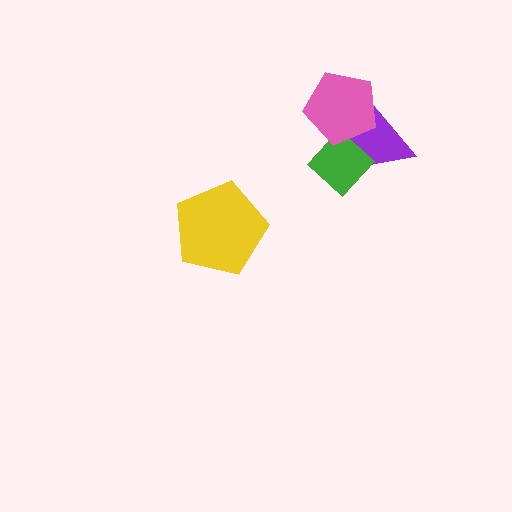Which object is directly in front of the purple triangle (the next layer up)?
The green diamond is directly in front of the purple triangle.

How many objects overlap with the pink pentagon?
2 objects overlap with the pink pentagon.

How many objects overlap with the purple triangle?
2 objects overlap with the purple triangle.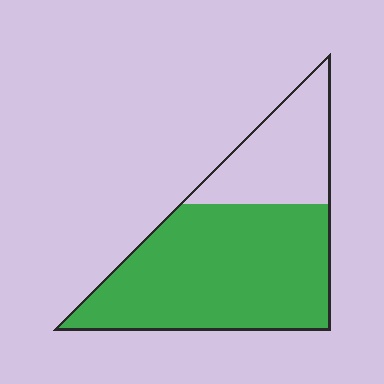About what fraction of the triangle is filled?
About two thirds (2/3).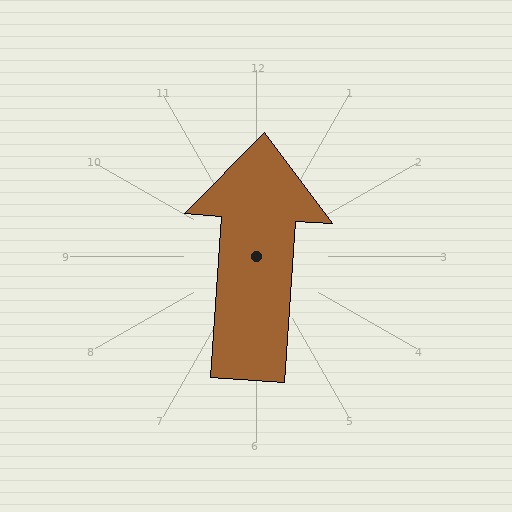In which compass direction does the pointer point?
North.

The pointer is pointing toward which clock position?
Roughly 12 o'clock.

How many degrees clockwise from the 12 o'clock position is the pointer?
Approximately 4 degrees.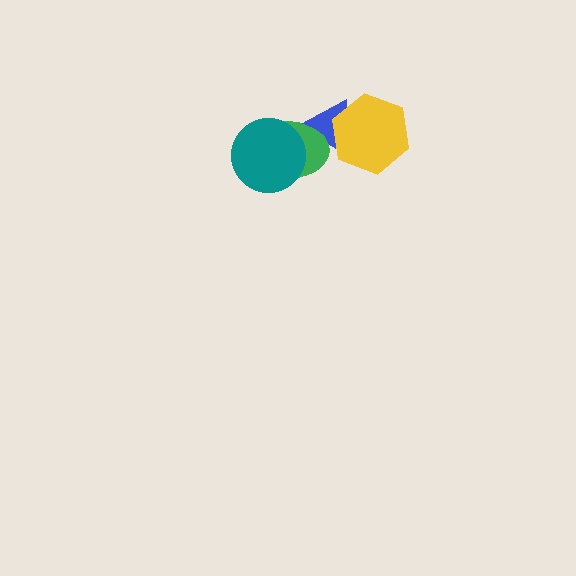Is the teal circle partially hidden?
No, no other shape covers it.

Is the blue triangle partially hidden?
Yes, it is partially covered by another shape.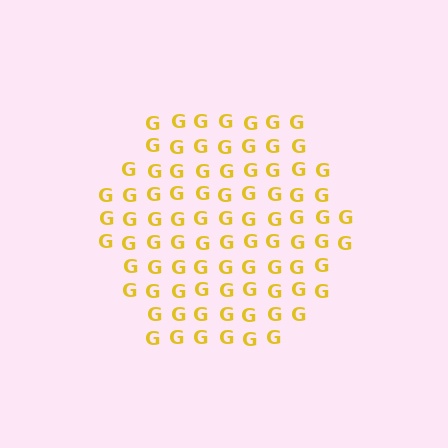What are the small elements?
The small elements are letter G's.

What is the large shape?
The large shape is a hexagon.